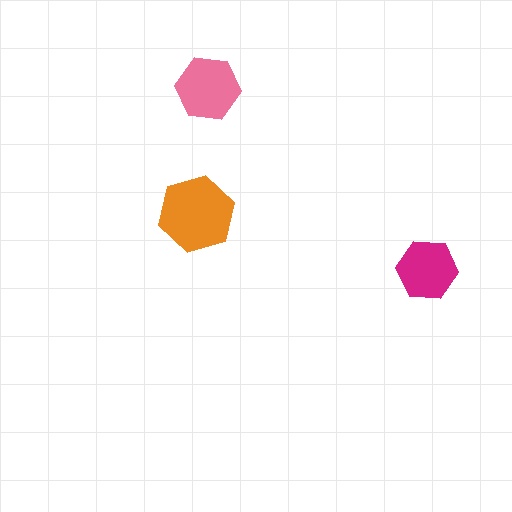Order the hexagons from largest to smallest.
the orange one, the pink one, the magenta one.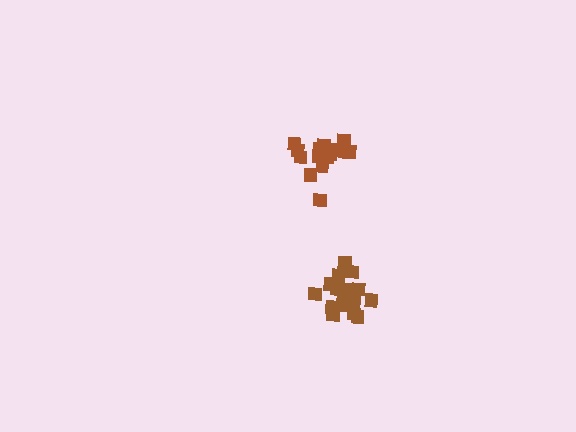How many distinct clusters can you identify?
There are 2 distinct clusters.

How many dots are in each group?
Group 1: 14 dots, Group 2: 18 dots (32 total).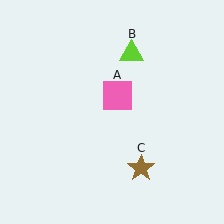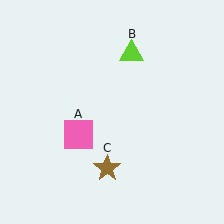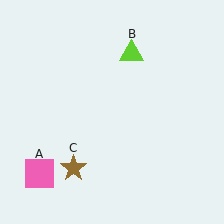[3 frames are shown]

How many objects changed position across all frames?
2 objects changed position: pink square (object A), brown star (object C).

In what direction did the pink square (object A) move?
The pink square (object A) moved down and to the left.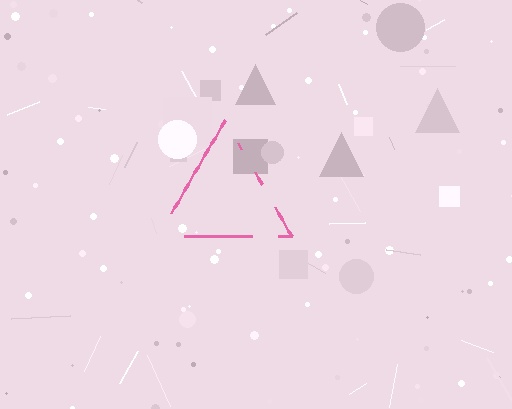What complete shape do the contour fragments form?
The contour fragments form a triangle.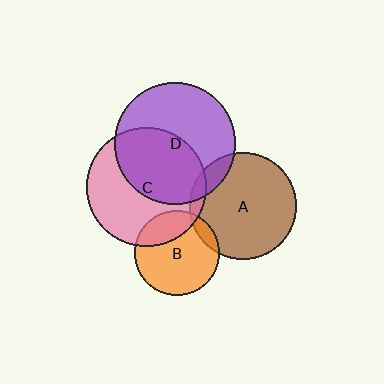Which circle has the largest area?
Circle D (purple).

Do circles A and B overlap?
Yes.